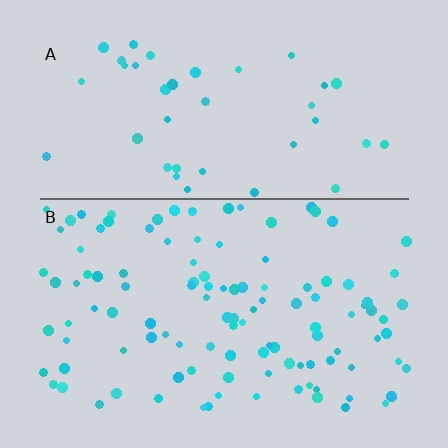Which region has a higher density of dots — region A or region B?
B (the bottom).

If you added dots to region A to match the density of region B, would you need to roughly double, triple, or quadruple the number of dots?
Approximately triple.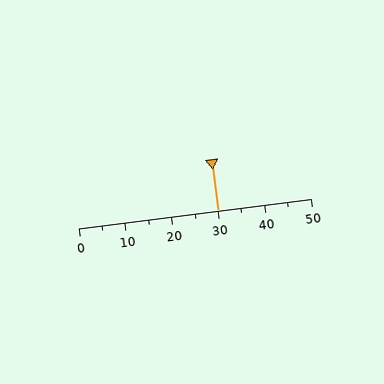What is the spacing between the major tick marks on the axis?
The major ticks are spaced 10 apart.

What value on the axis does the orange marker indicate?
The marker indicates approximately 30.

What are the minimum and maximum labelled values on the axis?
The axis runs from 0 to 50.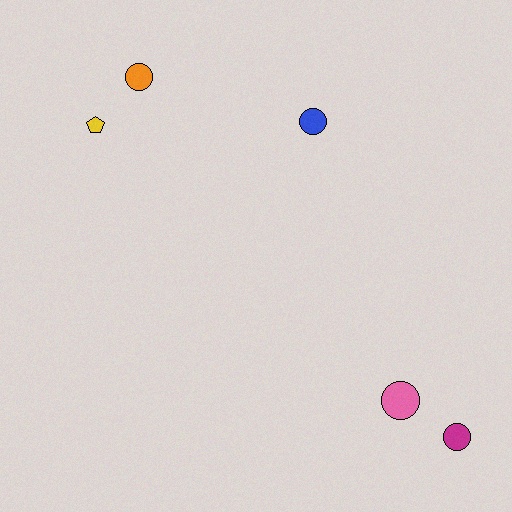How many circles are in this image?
There are 4 circles.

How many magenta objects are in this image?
There is 1 magenta object.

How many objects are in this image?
There are 5 objects.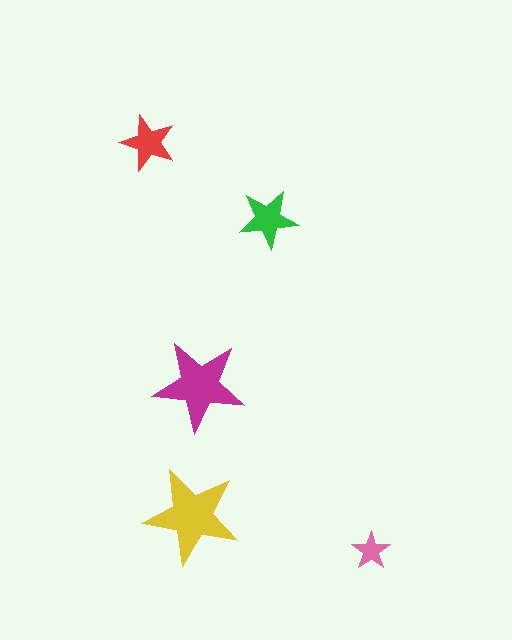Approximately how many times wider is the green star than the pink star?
About 1.5 times wider.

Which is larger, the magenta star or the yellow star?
The yellow one.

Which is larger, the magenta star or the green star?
The magenta one.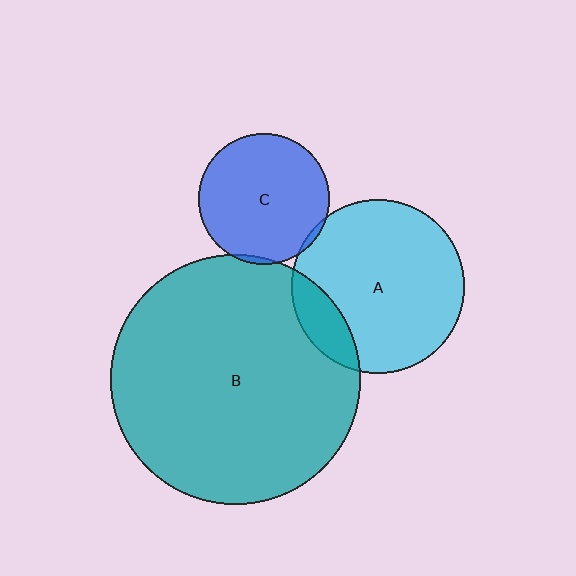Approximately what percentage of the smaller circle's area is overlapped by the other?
Approximately 5%.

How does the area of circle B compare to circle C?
Approximately 3.6 times.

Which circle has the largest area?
Circle B (teal).